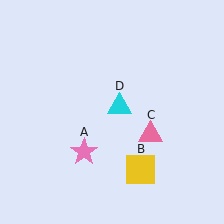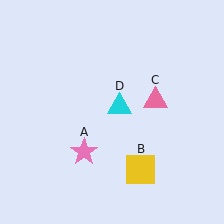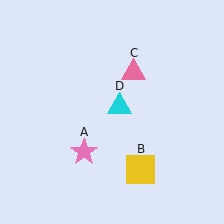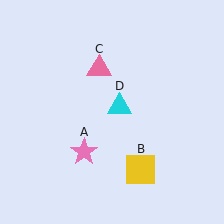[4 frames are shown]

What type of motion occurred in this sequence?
The pink triangle (object C) rotated counterclockwise around the center of the scene.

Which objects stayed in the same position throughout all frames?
Pink star (object A) and yellow square (object B) and cyan triangle (object D) remained stationary.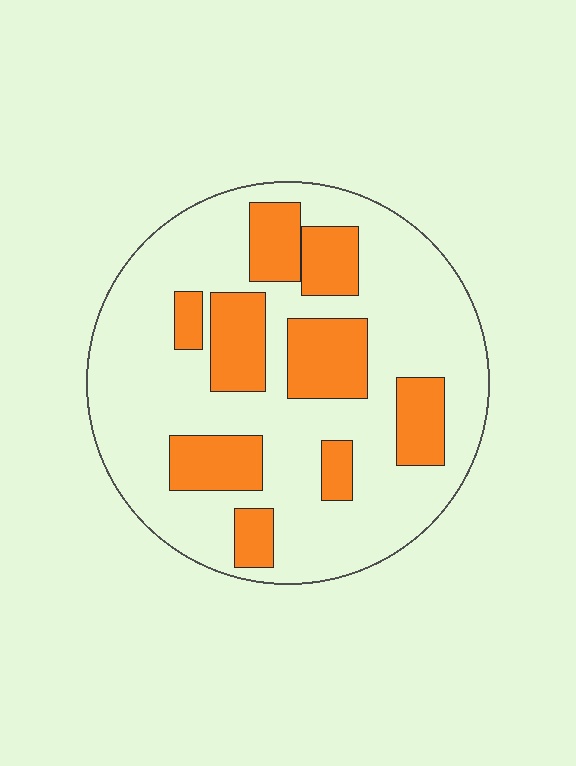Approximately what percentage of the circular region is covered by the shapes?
Approximately 30%.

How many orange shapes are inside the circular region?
9.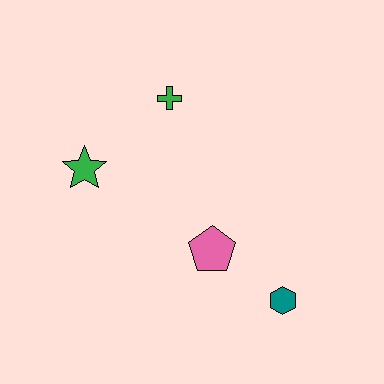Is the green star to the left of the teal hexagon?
Yes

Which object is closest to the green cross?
The green star is closest to the green cross.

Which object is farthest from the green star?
The teal hexagon is farthest from the green star.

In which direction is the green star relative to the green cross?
The green star is to the left of the green cross.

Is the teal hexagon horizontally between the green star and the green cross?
No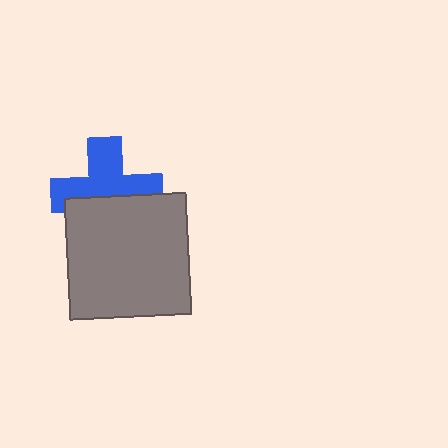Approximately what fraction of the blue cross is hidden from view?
Roughly 43% of the blue cross is hidden behind the gray square.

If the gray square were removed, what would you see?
You would see the complete blue cross.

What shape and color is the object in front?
The object in front is a gray square.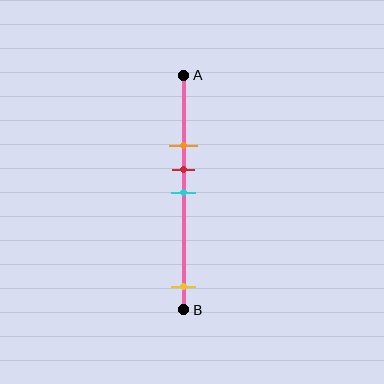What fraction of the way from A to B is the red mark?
The red mark is approximately 40% (0.4) of the way from A to B.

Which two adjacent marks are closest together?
The red and cyan marks are the closest adjacent pair.